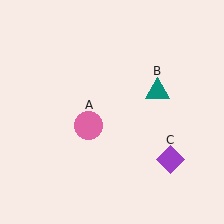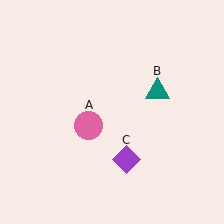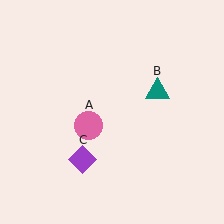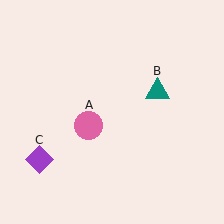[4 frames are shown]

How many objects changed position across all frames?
1 object changed position: purple diamond (object C).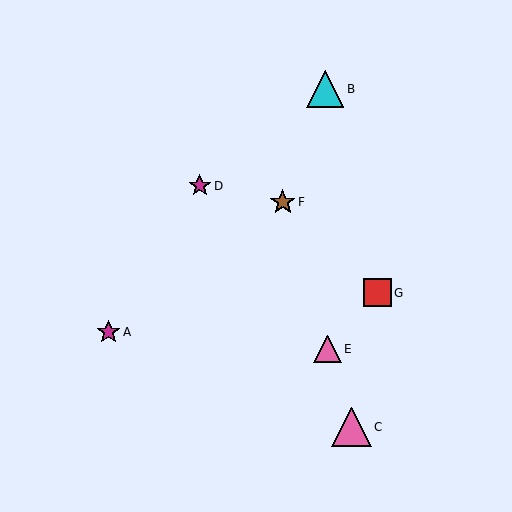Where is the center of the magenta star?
The center of the magenta star is at (200, 186).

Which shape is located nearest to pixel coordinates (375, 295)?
The red square (labeled G) at (377, 293) is nearest to that location.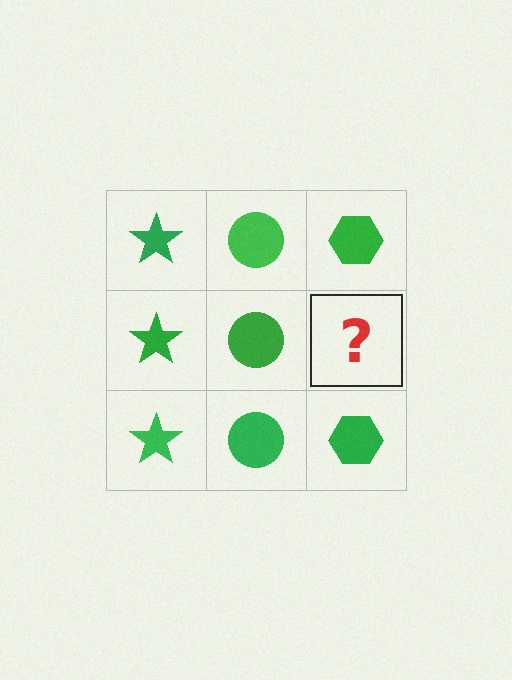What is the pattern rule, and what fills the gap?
The rule is that each column has a consistent shape. The gap should be filled with a green hexagon.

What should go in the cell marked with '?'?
The missing cell should contain a green hexagon.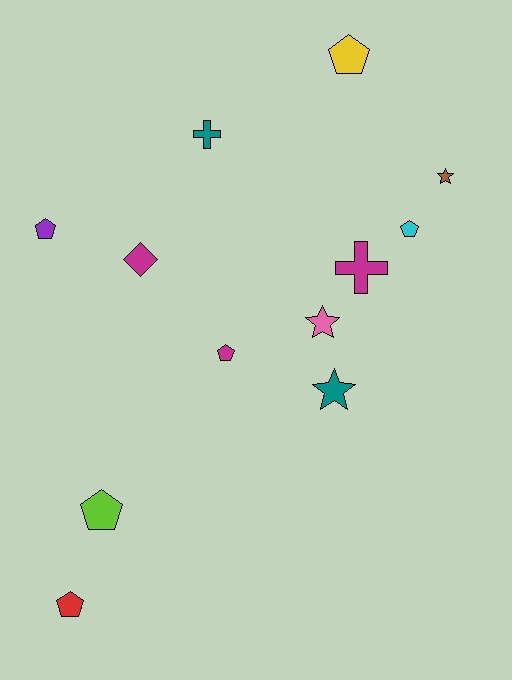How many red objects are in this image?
There is 1 red object.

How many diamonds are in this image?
There is 1 diamond.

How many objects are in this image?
There are 12 objects.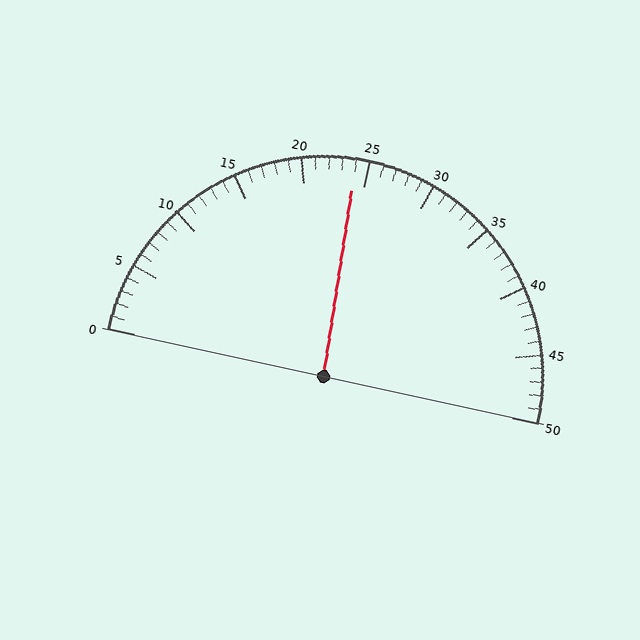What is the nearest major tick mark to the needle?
The nearest major tick mark is 25.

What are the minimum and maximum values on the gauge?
The gauge ranges from 0 to 50.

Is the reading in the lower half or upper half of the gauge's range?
The reading is in the lower half of the range (0 to 50).